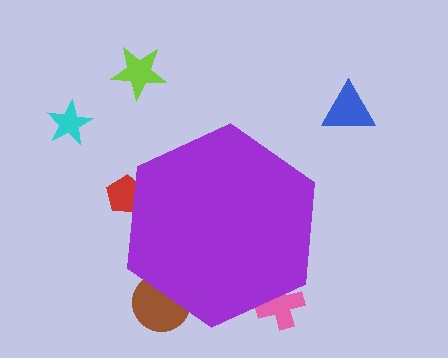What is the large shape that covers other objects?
A purple hexagon.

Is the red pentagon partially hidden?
Yes, the red pentagon is partially hidden behind the purple hexagon.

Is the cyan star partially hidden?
No, the cyan star is fully visible.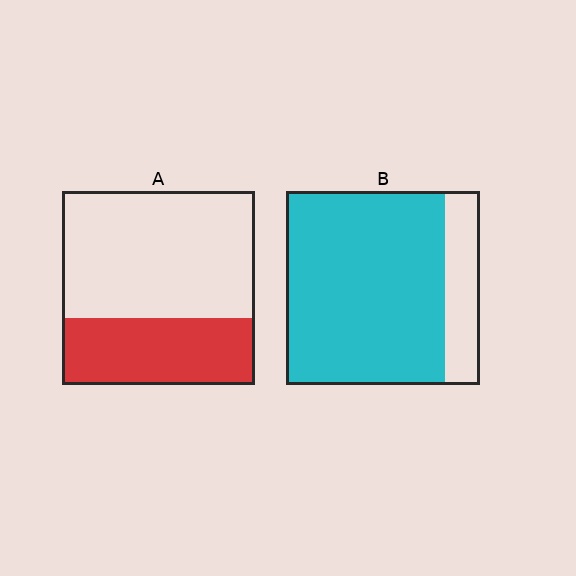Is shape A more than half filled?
No.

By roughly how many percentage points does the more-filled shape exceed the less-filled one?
By roughly 45 percentage points (B over A).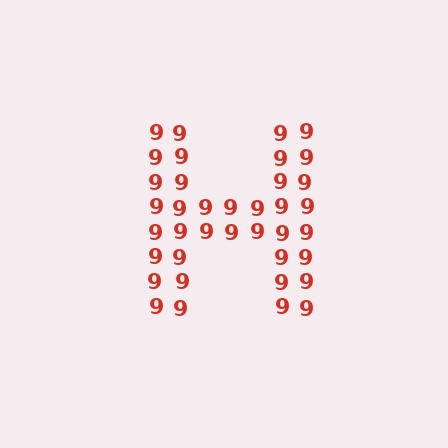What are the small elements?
The small elements are digit 9's.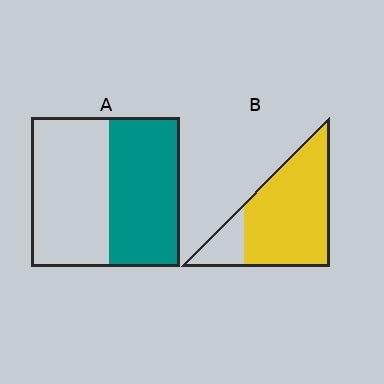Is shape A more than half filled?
Roughly half.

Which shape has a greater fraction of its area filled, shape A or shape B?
Shape B.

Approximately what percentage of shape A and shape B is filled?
A is approximately 50% and B is approximately 80%.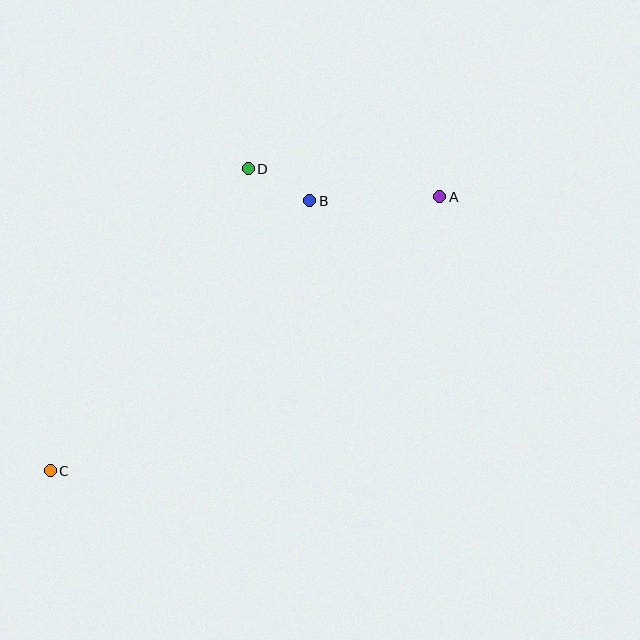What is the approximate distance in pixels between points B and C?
The distance between B and C is approximately 375 pixels.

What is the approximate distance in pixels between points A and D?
The distance between A and D is approximately 193 pixels.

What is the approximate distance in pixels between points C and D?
The distance between C and D is approximately 361 pixels.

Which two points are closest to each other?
Points B and D are closest to each other.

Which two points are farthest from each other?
Points A and C are farthest from each other.